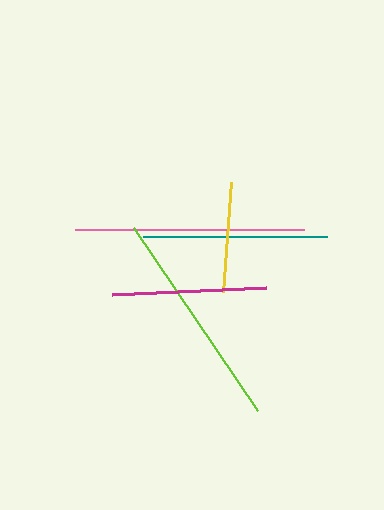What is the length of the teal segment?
The teal segment is approximately 184 pixels long.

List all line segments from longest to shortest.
From longest to shortest: pink, lime, teal, magenta, yellow.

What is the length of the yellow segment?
The yellow segment is approximately 110 pixels long.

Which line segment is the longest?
The pink line is the longest at approximately 229 pixels.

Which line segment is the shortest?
The yellow line is the shortest at approximately 110 pixels.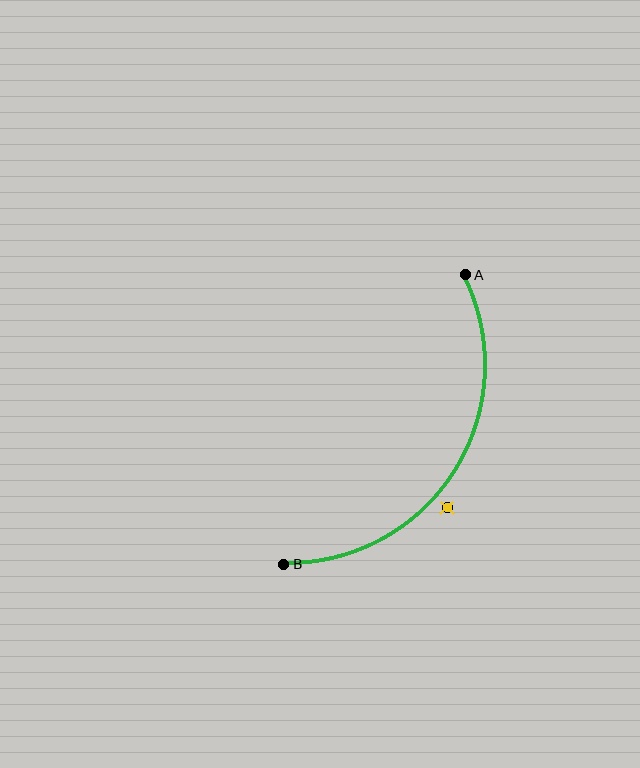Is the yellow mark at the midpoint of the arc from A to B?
No — the yellow mark does not lie on the arc at all. It sits slightly outside the curve.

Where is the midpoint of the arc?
The arc midpoint is the point on the curve farthest from the straight line joining A and B. It sits to the right of that line.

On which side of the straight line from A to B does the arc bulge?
The arc bulges to the right of the straight line connecting A and B.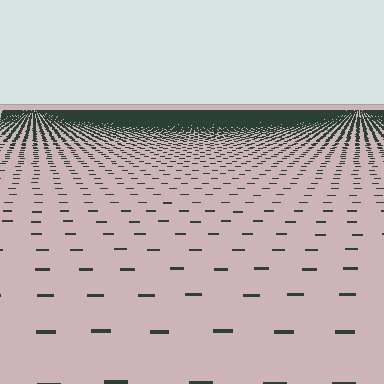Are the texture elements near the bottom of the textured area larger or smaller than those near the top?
Larger. Near the bottom, elements are closer to the viewer and appear at a bigger on-screen size.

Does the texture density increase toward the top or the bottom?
Density increases toward the top.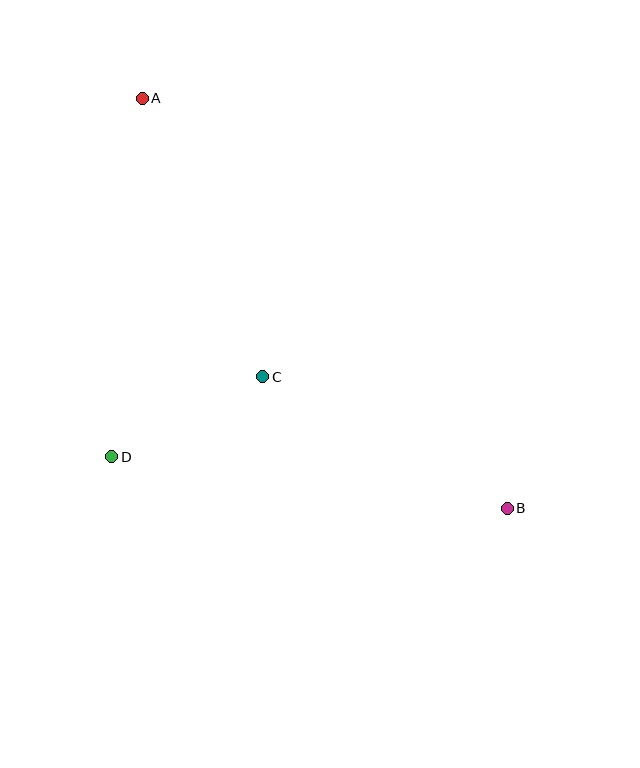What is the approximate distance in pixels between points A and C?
The distance between A and C is approximately 304 pixels.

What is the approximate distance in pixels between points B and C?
The distance between B and C is approximately 278 pixels.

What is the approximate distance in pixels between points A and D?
The distance between A and D is approximately 360 pixels.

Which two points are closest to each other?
Points C and D are closest to each other.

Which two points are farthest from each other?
Points A and B are farthest from each other.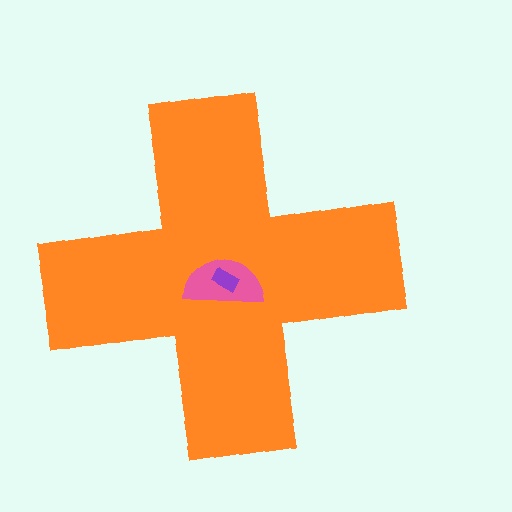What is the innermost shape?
The purple rectangle.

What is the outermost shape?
The orange cross.